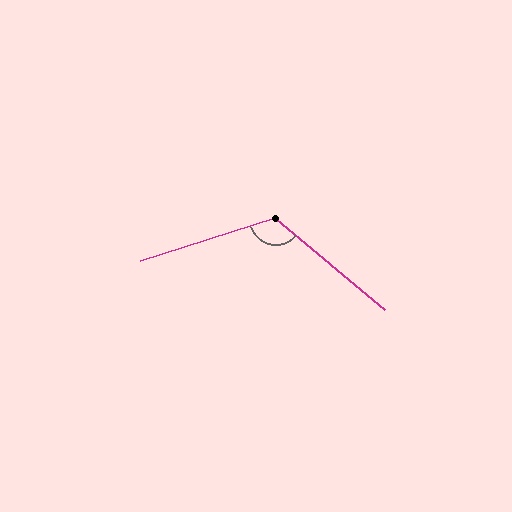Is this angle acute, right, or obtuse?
It is obtuse.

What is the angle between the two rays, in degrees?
Approximately 123 degrees.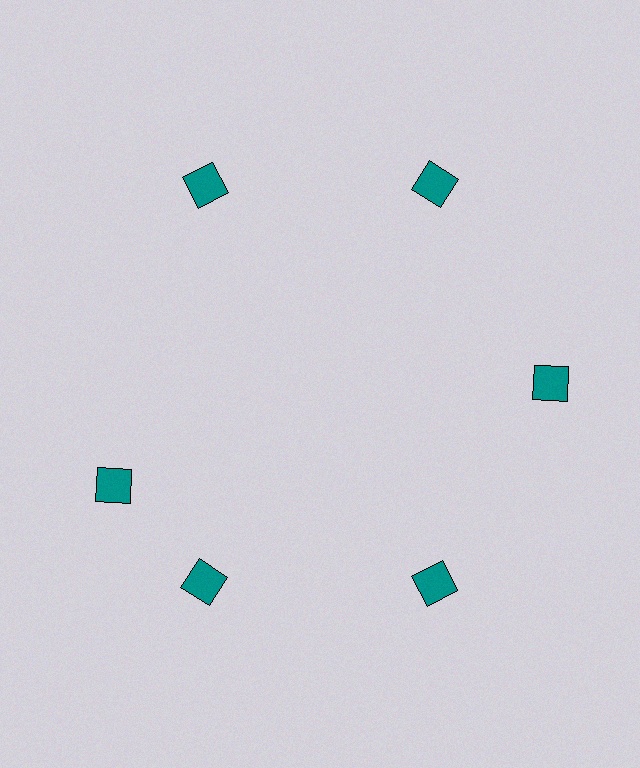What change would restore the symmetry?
The symmetry would be restored by rotating it back into even spacing with its neighbors so that all 6 diamonds sit at equal angles and equal distance from the center.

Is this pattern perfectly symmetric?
No. The 6 teal diamonds are arranged in a ring, but one element near the 9 o'clock position is rotated out of alignment along the ring, breaking the 6-fold rotational symmetry.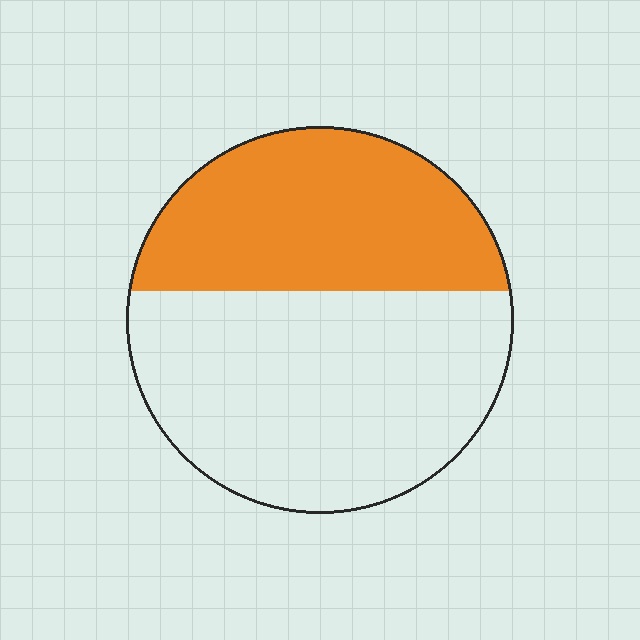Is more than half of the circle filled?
No.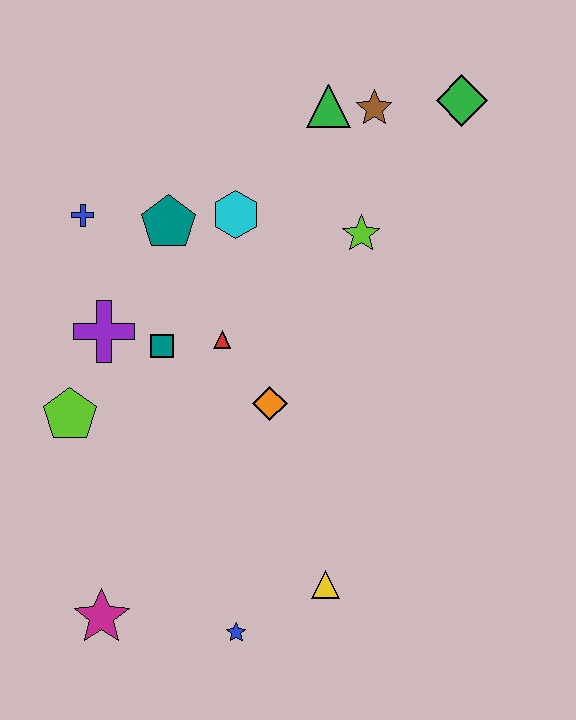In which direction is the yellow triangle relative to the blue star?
The yellow triangle is to the right of the blue star.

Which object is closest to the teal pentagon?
The cyan hexagon is closest to the teal pentagon.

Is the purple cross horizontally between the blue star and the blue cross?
Yes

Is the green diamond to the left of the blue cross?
No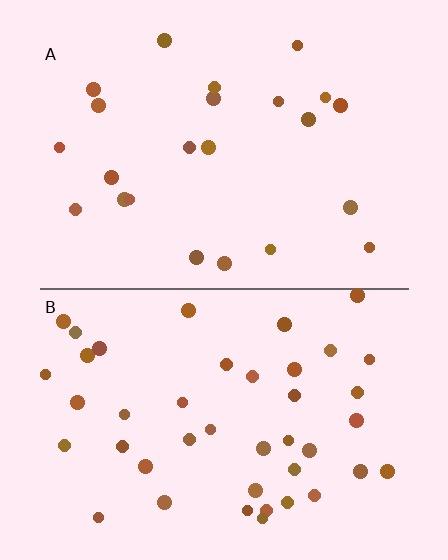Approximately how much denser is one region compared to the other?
Approximately 1.9× — region B over region A.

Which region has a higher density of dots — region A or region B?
B (the bottom).